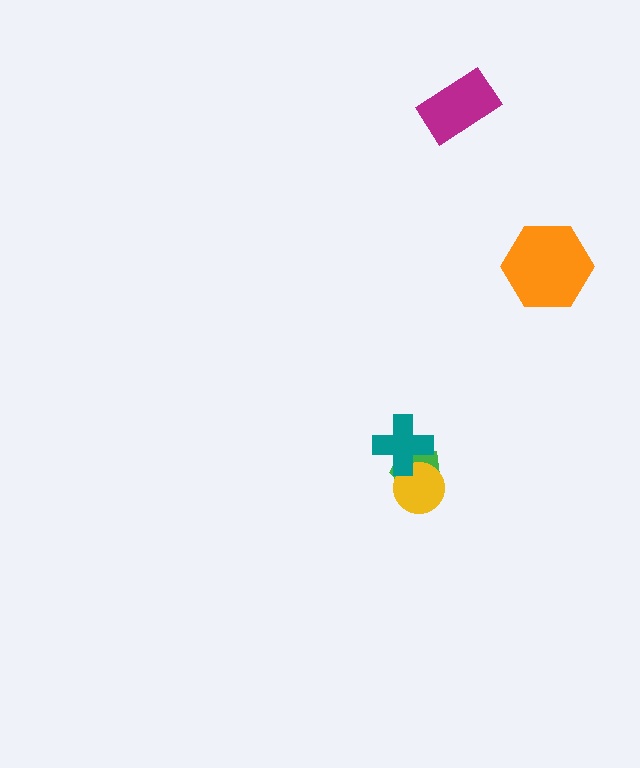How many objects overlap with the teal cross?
2 objects overlap with the teal cross.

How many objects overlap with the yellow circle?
2 objects overlap with the yellow circle.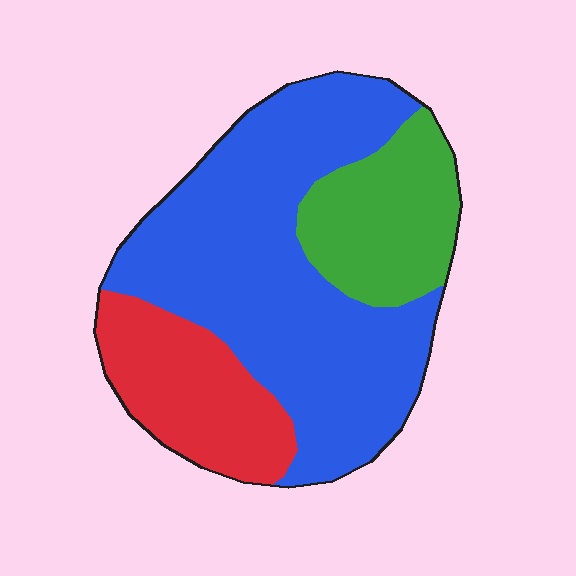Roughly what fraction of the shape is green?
Green covers 20% of the shape.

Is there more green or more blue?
Blue.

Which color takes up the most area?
Blue, at roughly 60%.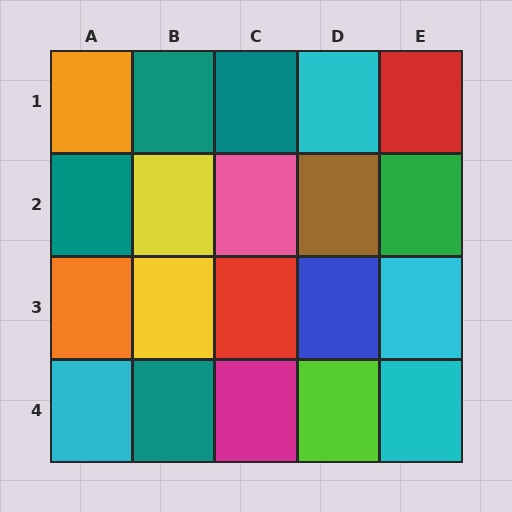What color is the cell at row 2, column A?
Teal.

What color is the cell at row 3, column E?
Cyan.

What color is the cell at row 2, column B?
Yellow.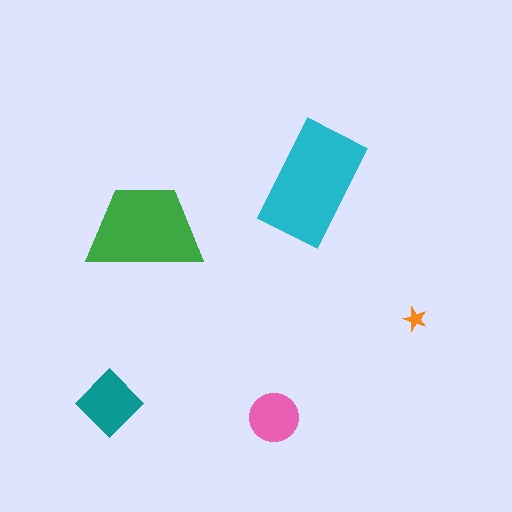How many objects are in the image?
There are 5 objects in the image.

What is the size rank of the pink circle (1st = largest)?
4th.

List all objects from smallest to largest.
The orange star, the pink circle, the teal diamond, the green trapezoid, the cyan rectangle.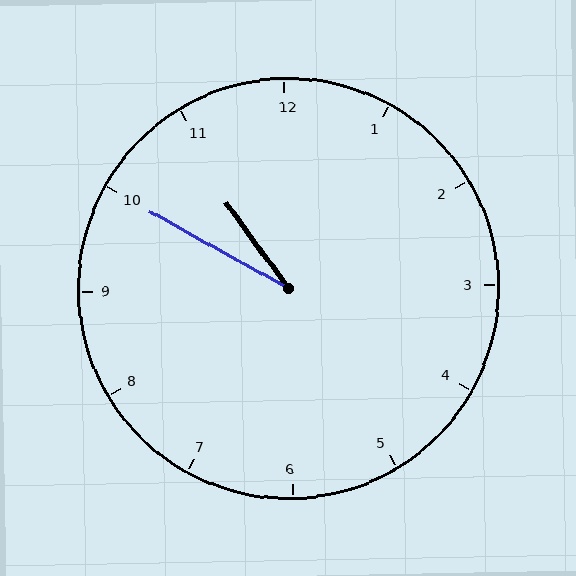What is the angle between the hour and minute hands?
Approximately 25 degrees.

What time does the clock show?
10:50.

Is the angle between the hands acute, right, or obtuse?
It is acute.